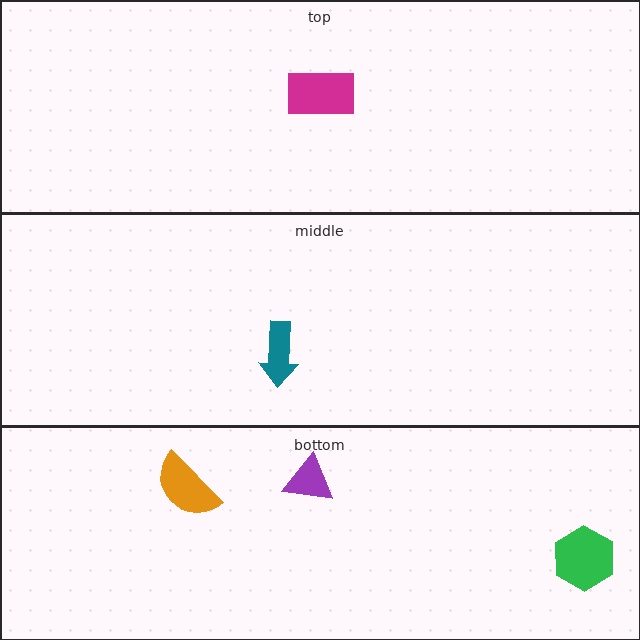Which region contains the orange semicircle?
The bottom region.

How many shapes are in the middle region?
1.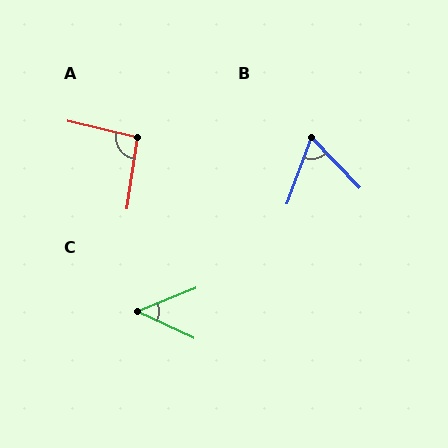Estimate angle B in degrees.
Approximately 64 degrees.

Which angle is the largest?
A, at approximately 95 degrees.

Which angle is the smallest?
C, at approximately 47 degrees.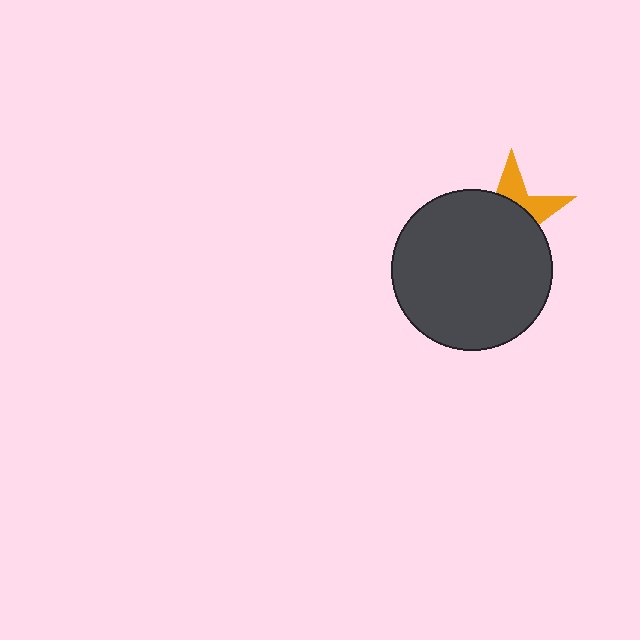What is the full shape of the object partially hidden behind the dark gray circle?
The partially hidden object is an orange star.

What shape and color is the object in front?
The object in front is a dark gray circle.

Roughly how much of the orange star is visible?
A small part of it is visible (roughly 31%).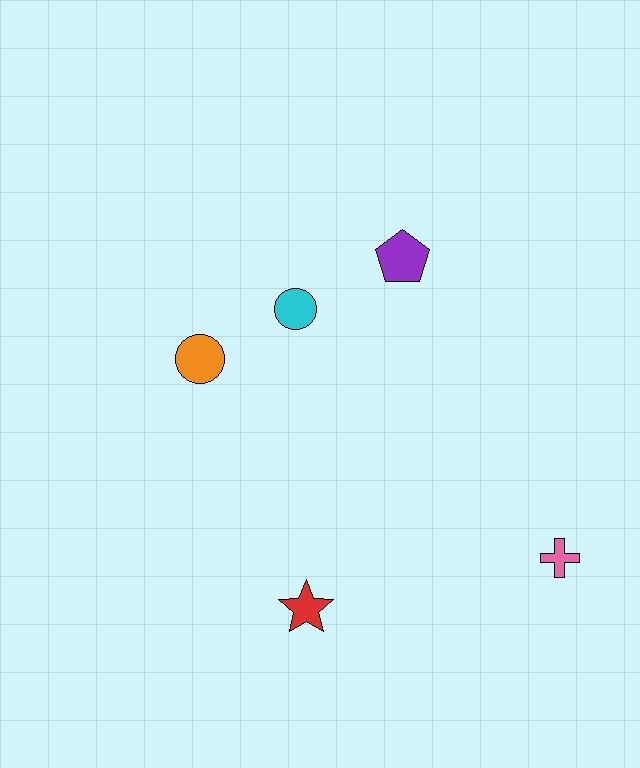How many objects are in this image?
There are 5 objects.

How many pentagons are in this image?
There is 1 pentagon.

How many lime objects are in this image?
There are no lime objects.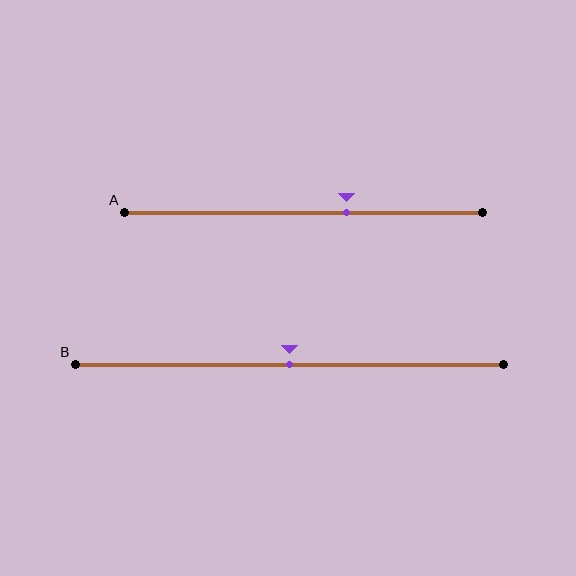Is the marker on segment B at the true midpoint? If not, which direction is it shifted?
Yes, the marker on segment B is at the true midpoint.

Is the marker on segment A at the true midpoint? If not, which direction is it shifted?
No, the marker on segment A is shifted to the right by about 12% of the segment length.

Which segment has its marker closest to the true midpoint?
Segment B has its marker closest to the true midpoint.